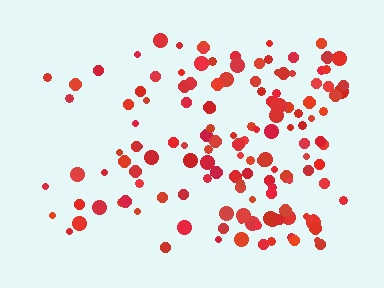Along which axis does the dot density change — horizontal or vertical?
Horizontal.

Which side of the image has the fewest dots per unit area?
The left.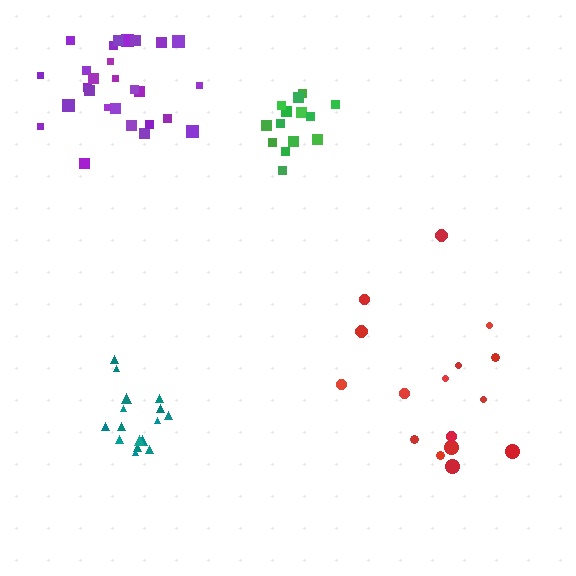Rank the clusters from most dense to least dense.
teal, green, purple, red.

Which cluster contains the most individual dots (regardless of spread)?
Purple (27).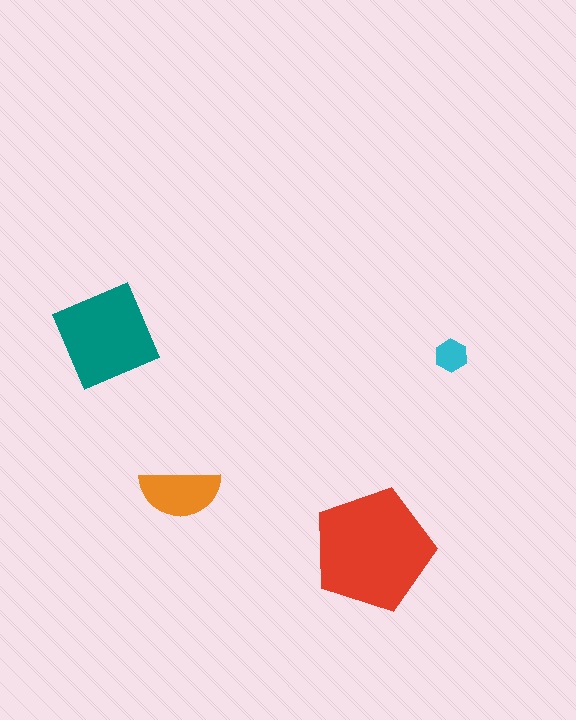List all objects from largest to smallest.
The red pentagon, the teal diamond, the orange semicircle, the cyan hexagon.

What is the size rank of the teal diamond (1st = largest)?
2nd.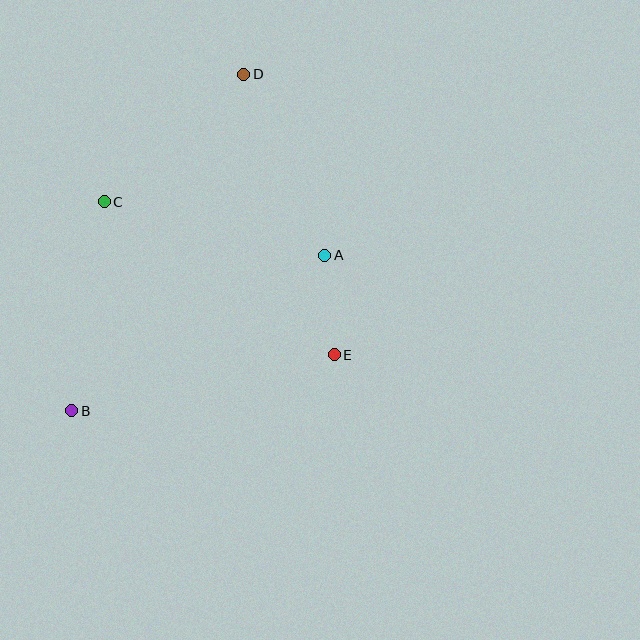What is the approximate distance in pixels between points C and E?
The distance between C and E is approximately 276 pixels.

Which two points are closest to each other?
Points A and E are closest to each other.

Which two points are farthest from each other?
Points B and D are farthest from each other.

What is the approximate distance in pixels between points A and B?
The distance between A and B is approximately 297 pixels.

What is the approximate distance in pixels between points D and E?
The distance between D and E is approximately 295 pixels.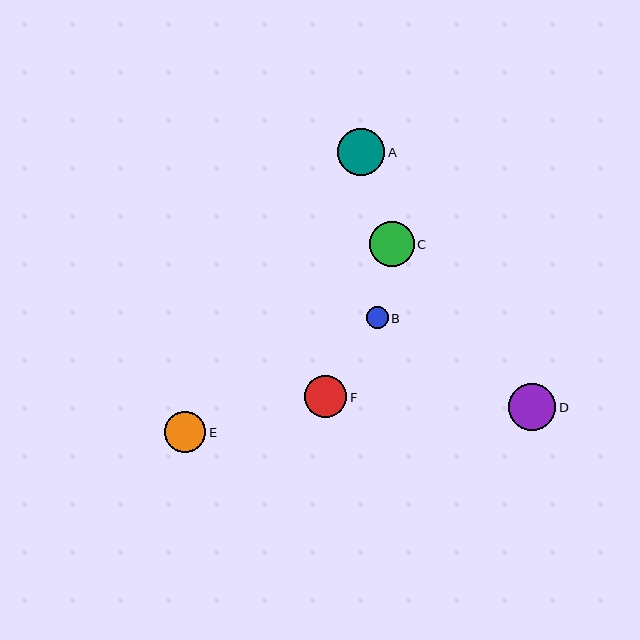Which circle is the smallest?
Circle B is the smallest with a size of approximately 22 pixels.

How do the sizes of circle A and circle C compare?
Circle A and circle C are approximately the same size.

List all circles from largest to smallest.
From largest to smallest: D, A, C, F, E, B.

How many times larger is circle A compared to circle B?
Circle A is approximately 2.2 times the size of circle B.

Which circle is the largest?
Circle D is the largest with a size of approximately 47 pixels.